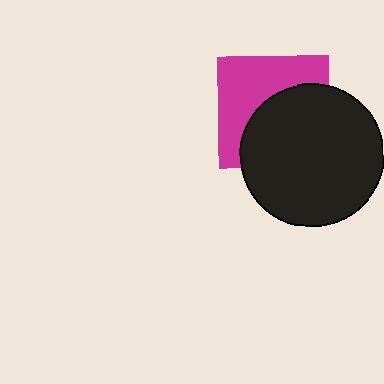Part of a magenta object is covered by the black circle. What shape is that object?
It is a square.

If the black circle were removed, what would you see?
You would see the complete magenta square.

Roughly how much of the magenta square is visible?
About half of it is visible (roughly 47%).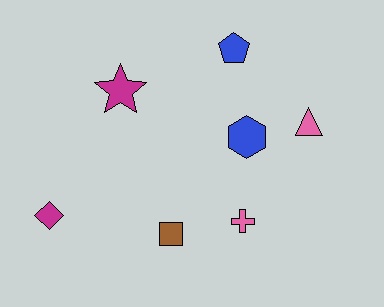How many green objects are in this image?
There are no green objects.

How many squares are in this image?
There is 1 square.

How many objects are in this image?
There are 7 objects.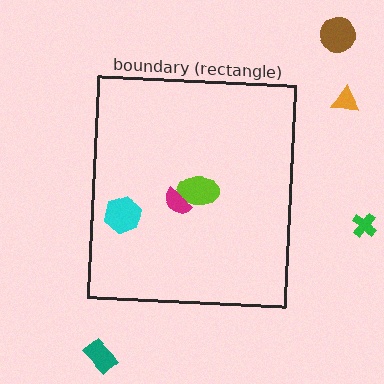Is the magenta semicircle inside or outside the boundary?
Inside.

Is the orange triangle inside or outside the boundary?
Outside.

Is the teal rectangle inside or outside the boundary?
Outside.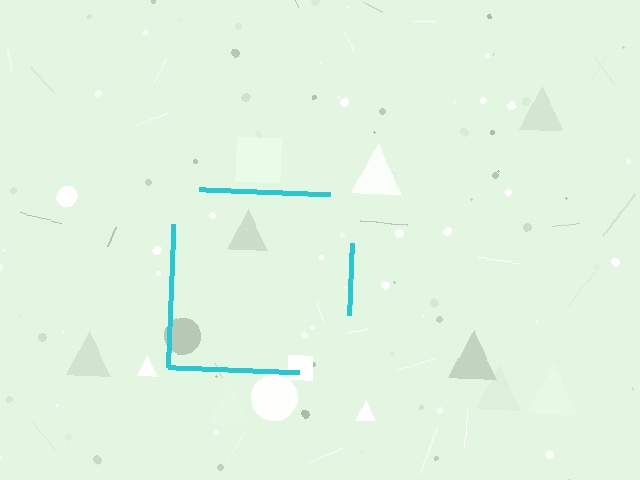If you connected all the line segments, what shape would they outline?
They would outline a square.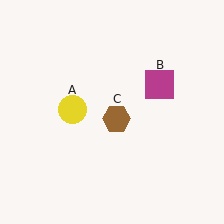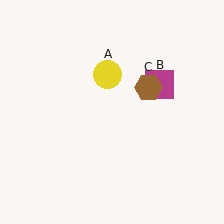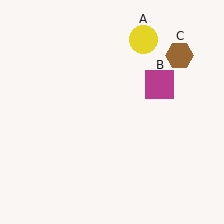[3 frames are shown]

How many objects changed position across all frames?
2 objects changed position: yellow circle (object A), brown hexagon (object C).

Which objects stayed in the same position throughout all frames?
Magenta square (object B) remained stationary.